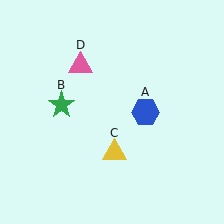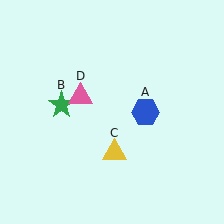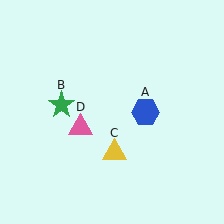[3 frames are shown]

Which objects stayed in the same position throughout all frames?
Blue hexagon (object A) and green star (object B) and yellow triangle (object C) remained stationary.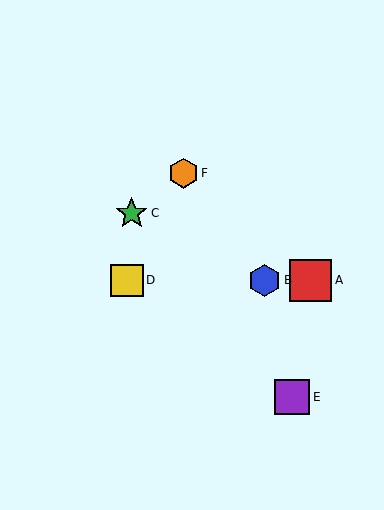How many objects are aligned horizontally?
3 objects (A, B, D) are aligned horizontally.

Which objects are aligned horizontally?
Objects A, B, D are aligned horizontally.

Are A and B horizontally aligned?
Yes, both are at y≈280.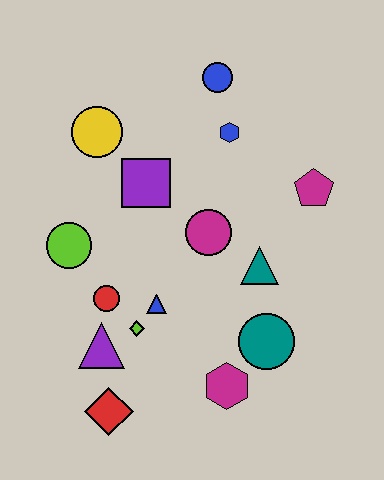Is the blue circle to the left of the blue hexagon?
Yes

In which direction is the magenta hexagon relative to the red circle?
The magenta hexagon is to the right of the red circle.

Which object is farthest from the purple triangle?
The blue circle is farthest from the purple triangle.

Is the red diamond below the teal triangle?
Yes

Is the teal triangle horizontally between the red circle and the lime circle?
No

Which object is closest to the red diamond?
The purple triangle is closest to the red diamond.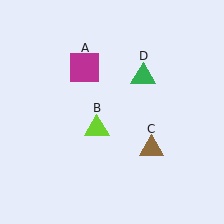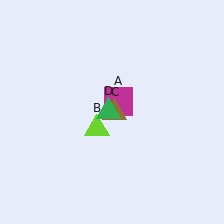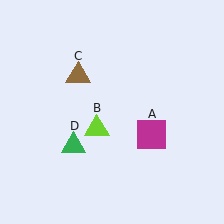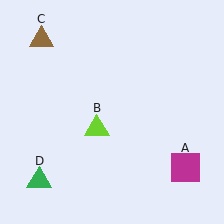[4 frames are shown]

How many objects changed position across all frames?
3 objects changed position: magenta square (object A), brown triangle (object C), green triangle (object D).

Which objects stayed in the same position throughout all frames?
Lime triangle (object B) remained stationary.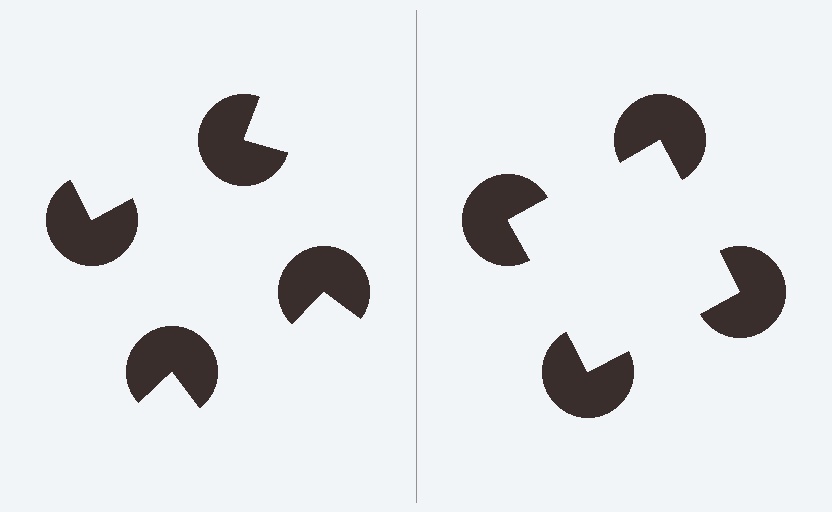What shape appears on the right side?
An illusory square.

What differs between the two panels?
The pac-man discs are positioned identically on both sides; only the wedge orientations differ. On the right they align to a square; on the left they are misaligned.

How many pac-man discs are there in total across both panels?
8 — 4 on each side.